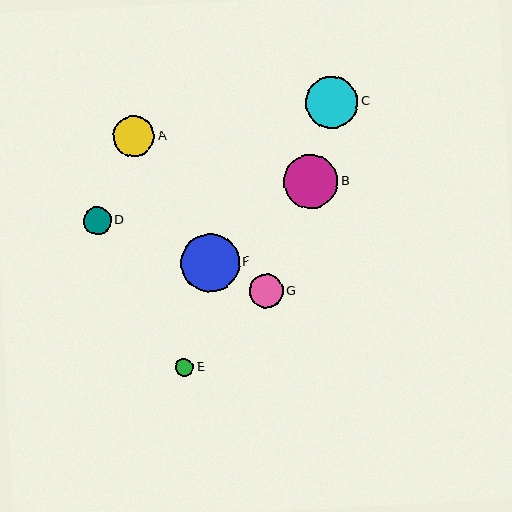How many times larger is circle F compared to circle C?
Circle F is approximately 1.1 times the size of circle C.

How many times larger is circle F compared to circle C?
Circle F is approximately 1.1 times the size of circle C.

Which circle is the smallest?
Circle E is the smallest with a size of approximately 18 pixels.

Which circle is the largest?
Circle F is the largest with a size of approximately 58 pixels.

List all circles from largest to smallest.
From largest to smallest: F, B, C, A, G, D, E.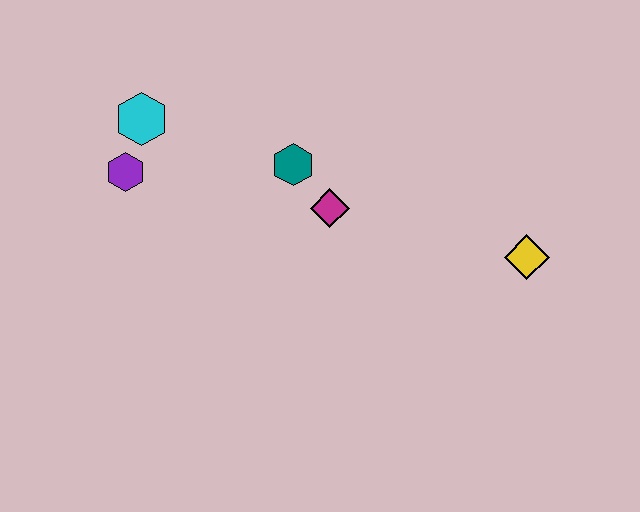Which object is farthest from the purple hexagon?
The yellow diamond is farthest from the purple hexagon.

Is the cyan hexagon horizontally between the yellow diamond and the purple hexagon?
Yes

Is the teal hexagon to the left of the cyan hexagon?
No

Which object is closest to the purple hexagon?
The cyan hexagon is closest to the purple hexagon.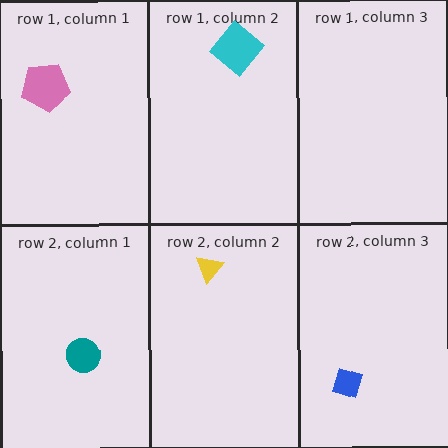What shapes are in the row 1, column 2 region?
The cyan diamond.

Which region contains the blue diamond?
The row 2, column 3 region.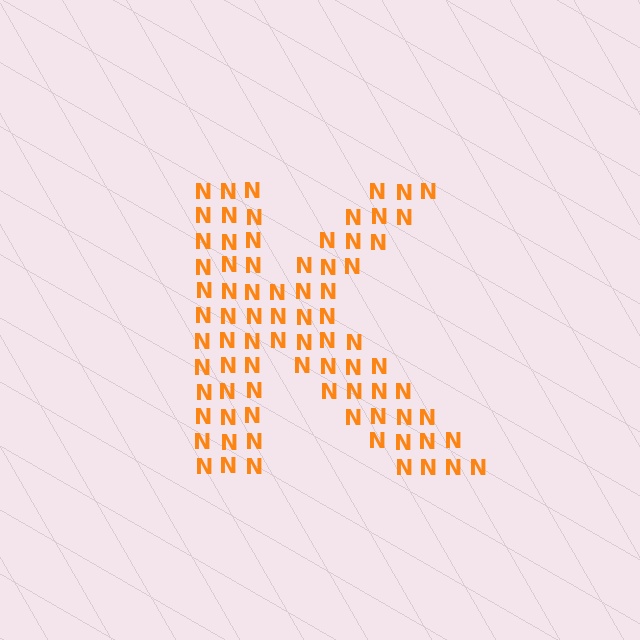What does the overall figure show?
The overall figure shows the letter K.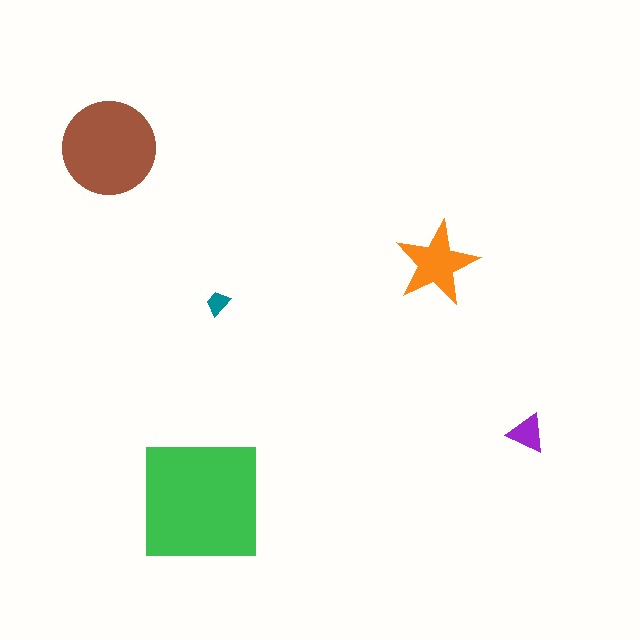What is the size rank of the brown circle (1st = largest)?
2nd.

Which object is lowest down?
The green square is bottommost.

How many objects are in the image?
There are 5 objects in the image.